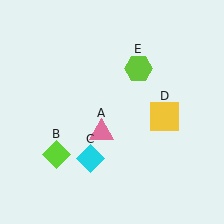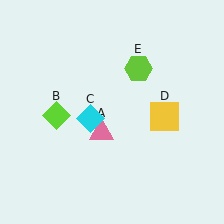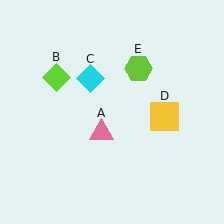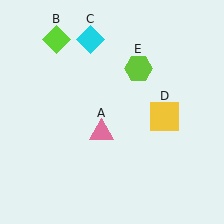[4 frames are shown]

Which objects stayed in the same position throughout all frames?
Pink triangle (object A) and yellow square (object D) and lime hexagon (object E) remained stationary.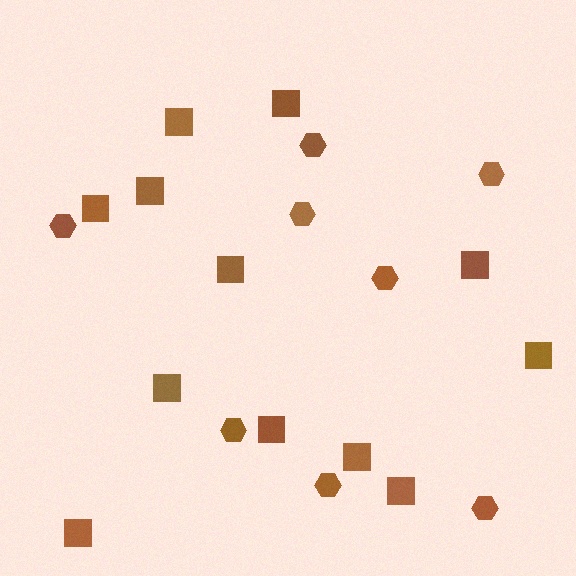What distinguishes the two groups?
There are 2 groups: one group of hexagons (8) and one group of squares (12).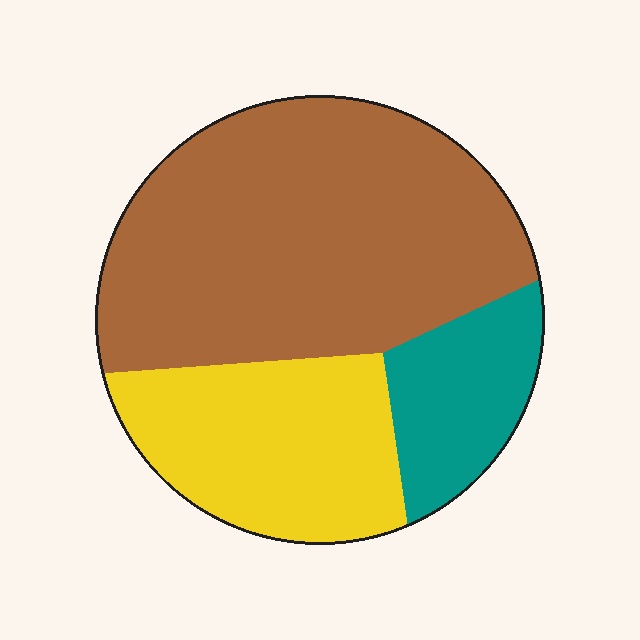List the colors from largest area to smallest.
From largest to smallest: brown, yellow, teal.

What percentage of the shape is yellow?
Yellow takes up about one quarter (1/4) of the shape.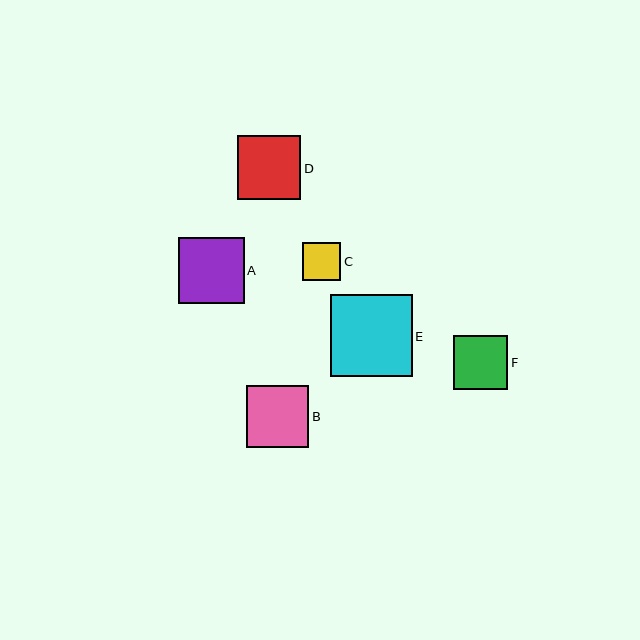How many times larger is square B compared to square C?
Square B is approximately 1.6 times the size of square C.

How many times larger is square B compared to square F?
Square B is approximately 1.1 times the size of square F.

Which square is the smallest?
Square C is the smallest with a size of approximately 38 pixels.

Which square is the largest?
Square E is the largest with a size of approximately 82 pixels.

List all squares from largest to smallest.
From largest to smallest: E, A, D, B, F, C.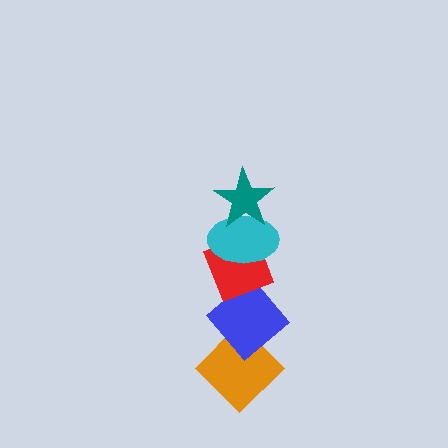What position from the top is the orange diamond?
The orange diamond is 5th from the top.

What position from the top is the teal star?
The teal star is 1st from the top.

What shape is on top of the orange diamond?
The blue diamond is on top of the orange diamond.